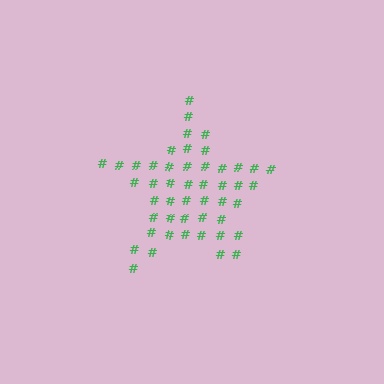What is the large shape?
The large shape is a star.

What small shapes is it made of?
It is made of small hash symbols.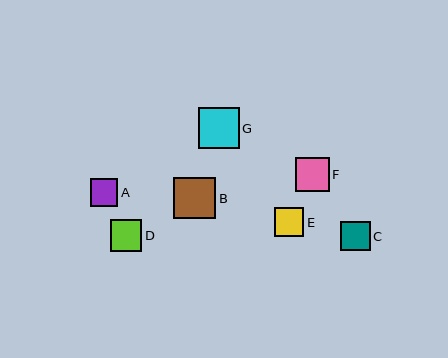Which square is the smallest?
Square A is the smallest with a size of approximately 28 pixels.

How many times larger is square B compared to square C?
Square B is approximately 1.4 times the size of square C.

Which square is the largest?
Square B is the largest with a size of approximately 42 pixels.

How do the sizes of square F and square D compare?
Square F and square D are approximately the same size.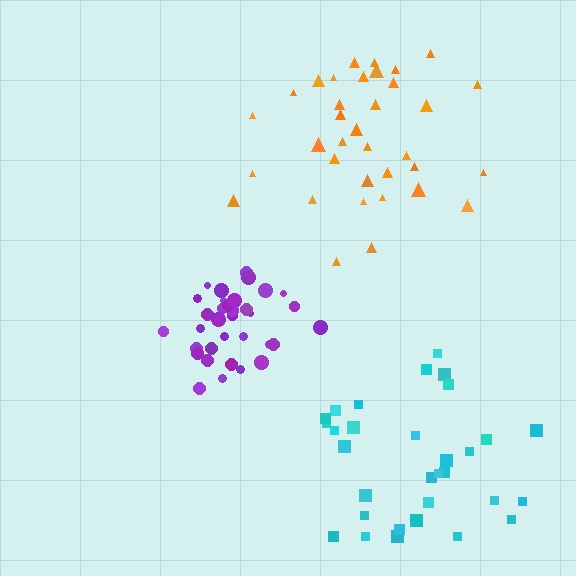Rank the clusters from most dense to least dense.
purple, orange, cyan.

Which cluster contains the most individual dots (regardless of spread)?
Orange (35).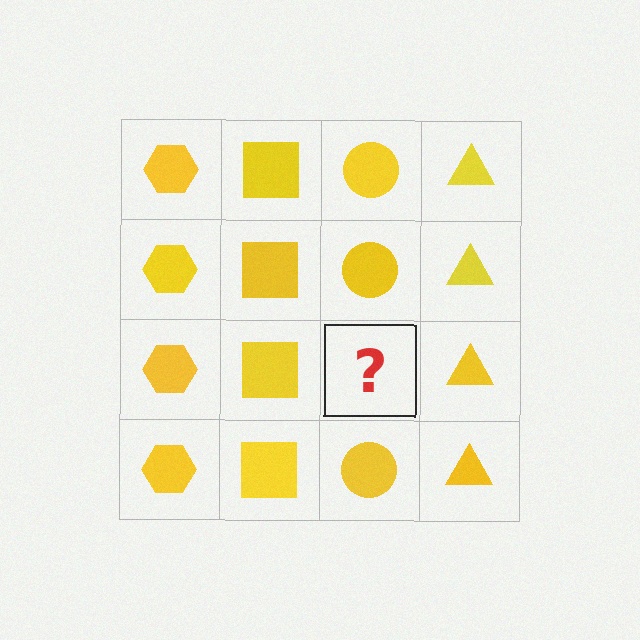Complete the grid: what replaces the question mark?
The question mark should be replaced with a yellow circle.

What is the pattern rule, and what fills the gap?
The rule is that each column has a consistent shape. The gap should be filled with a yellow circle.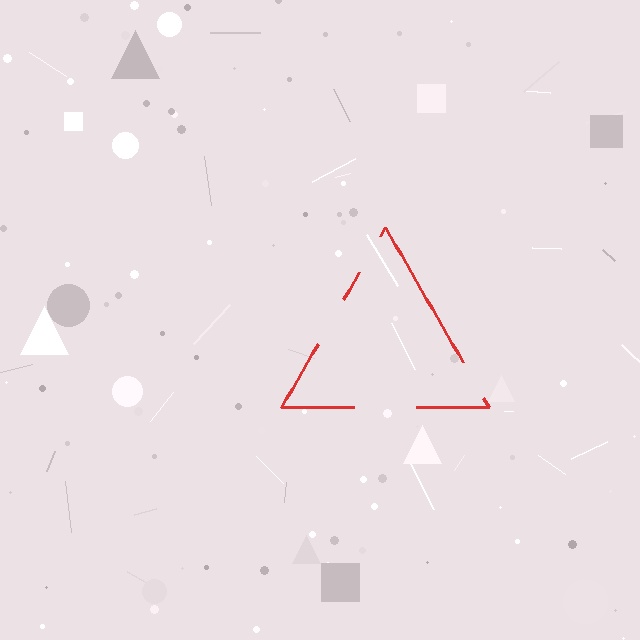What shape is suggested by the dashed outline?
The dashed outline suggests a triangle.